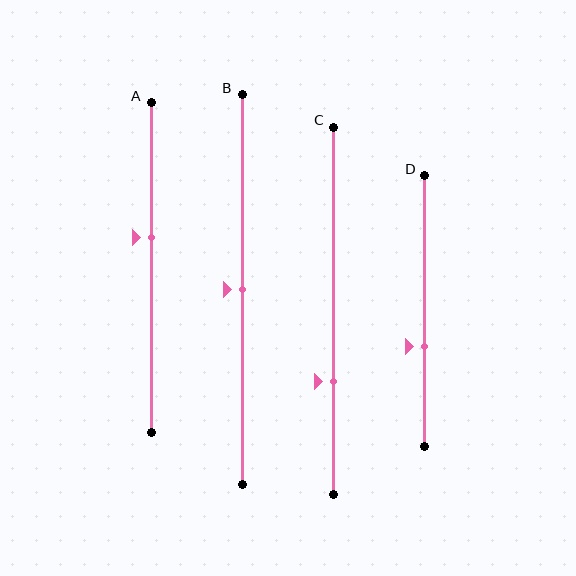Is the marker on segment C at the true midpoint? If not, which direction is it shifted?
No, the marker on segment C is shifted downward by about 19% of the segment length.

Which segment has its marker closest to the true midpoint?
Segment B has its marker closest to the true midpoint.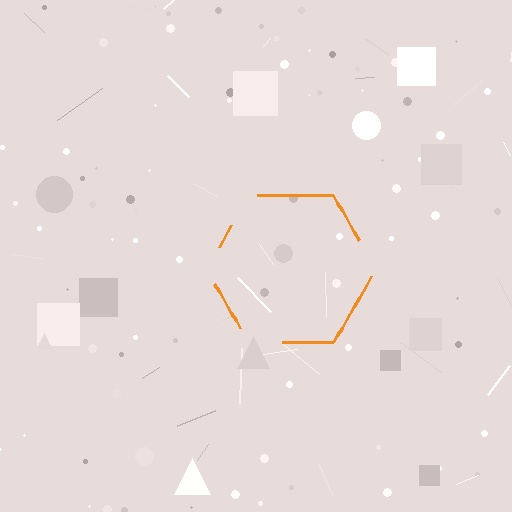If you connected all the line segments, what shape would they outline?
They would outline a hexagon.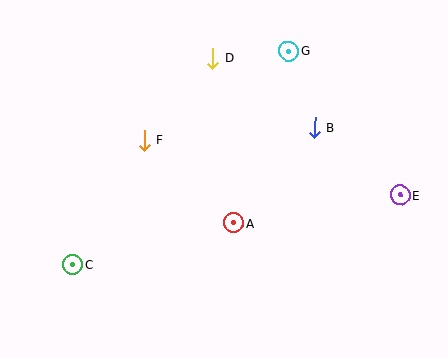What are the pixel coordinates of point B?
Point B is at (315, 128).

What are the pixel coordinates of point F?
Point F is at (144, 140).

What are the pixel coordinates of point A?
Point A is at (234, 223).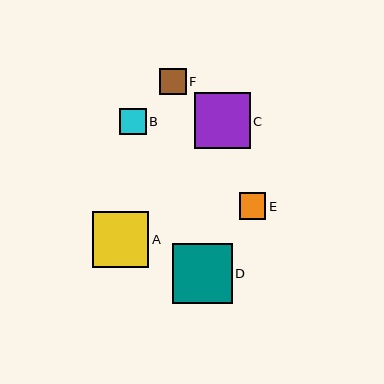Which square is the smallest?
Square B is the smallest with a size of approximately 26 pixels.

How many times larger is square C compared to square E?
Square C is approximately 2.1 times the size of square E.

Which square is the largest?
Square D is the largest with a size of approximately 60 pixels.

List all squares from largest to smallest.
From largest to smallest: D, A, C, E, F, B.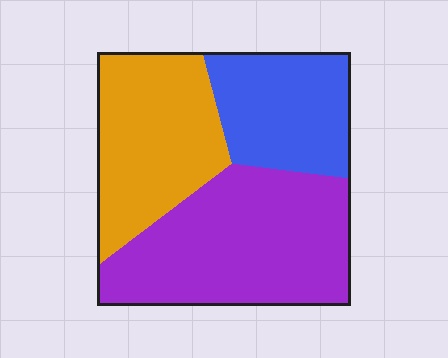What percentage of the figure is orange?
Orange covers 32% of the figure.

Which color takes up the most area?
Purple, at roughly 45%.